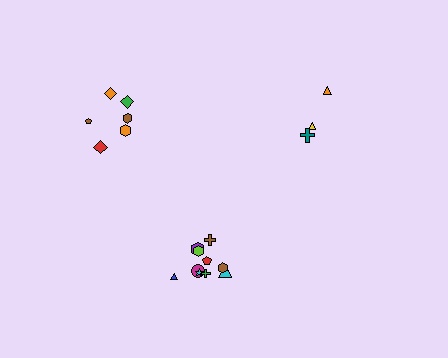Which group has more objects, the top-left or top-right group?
The top-left group.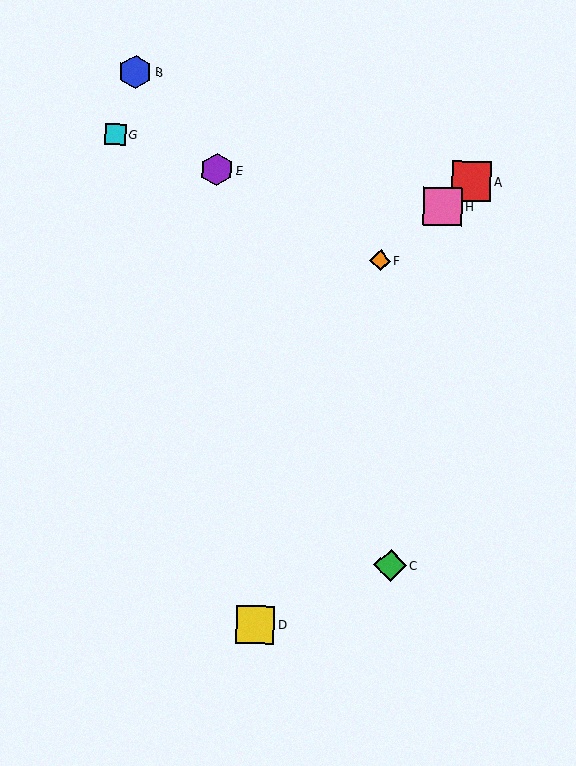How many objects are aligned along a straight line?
3 objects (A, F, H) are aligned along a straight line.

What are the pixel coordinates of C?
Object C is at (390, 565).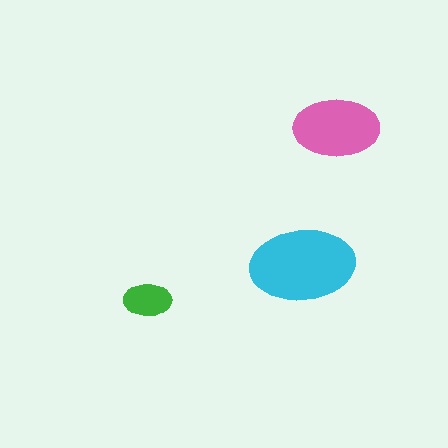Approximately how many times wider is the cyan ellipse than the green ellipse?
About 2 times wider.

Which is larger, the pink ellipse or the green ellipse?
The pink one.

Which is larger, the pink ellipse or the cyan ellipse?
The cyan one.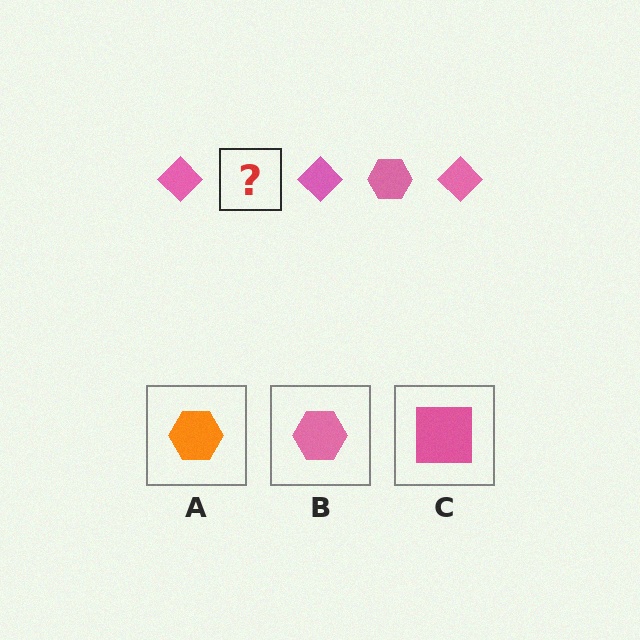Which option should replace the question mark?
Option B.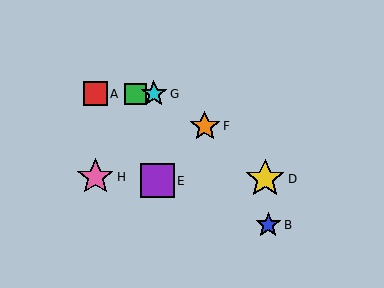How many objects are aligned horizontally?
3 objects (A, C, G) are aligned horizontally.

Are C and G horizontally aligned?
Yes, both are at y≈94.